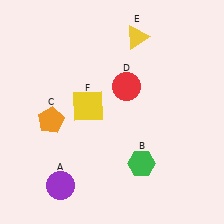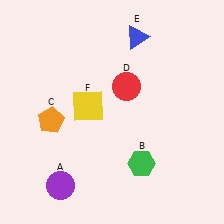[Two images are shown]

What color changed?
The triangle (E) changed from yellow in Image 1 to blue in Image 2.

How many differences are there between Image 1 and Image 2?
There is 1 difference between the two images.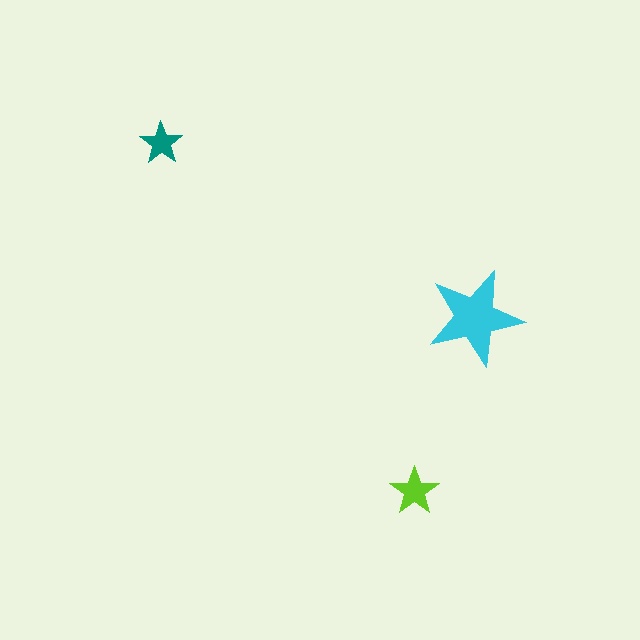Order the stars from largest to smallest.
the cyan one, the lime one, the teal one.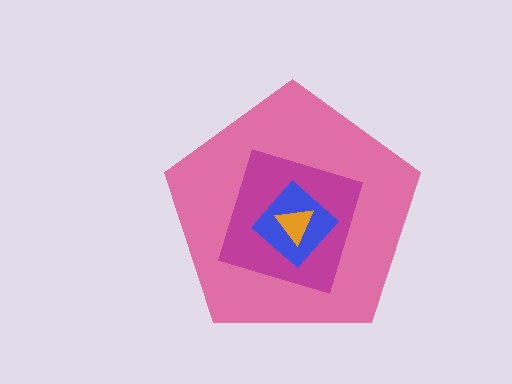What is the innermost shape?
The orange triangle.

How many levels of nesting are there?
4.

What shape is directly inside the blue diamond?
The orange triangle.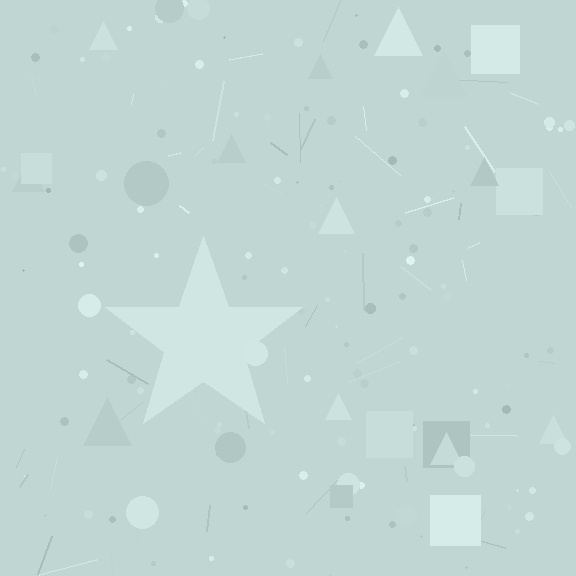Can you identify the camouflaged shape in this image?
The camouflaged shape is a star.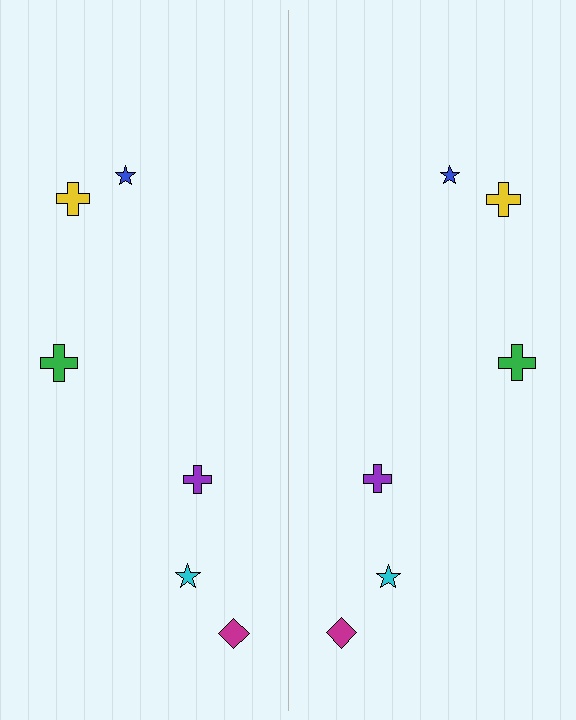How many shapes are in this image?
There are 12 shapes in this image.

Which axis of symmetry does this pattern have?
The pattern has a vertical axis of symmetry running through the center of the image.